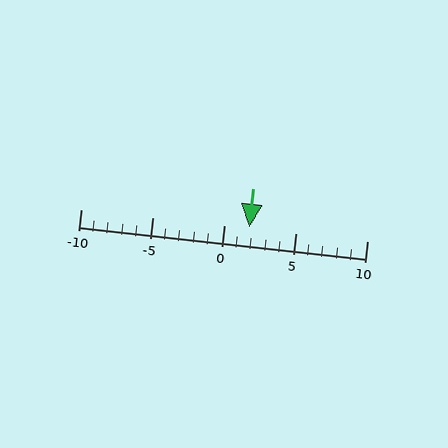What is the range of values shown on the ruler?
The ruler shows values from -10 to 10.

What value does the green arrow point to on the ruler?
The green arrow points to approximately 2.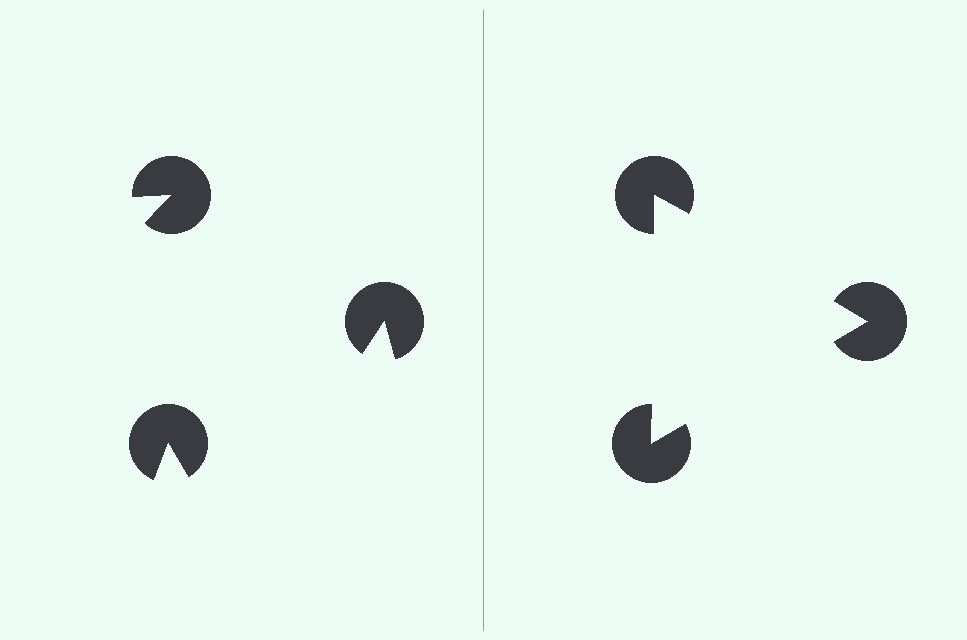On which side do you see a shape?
An illusory triangle appears on the right side. On the left side the wedge cuts are rotated, so no coherent shape forms.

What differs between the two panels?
The pac-man discs are positioned identically on both sides; only the wedge orientations differ. On the right they align to a triangle; on the left they are misaligned.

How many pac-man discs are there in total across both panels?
6 — 3 on each side.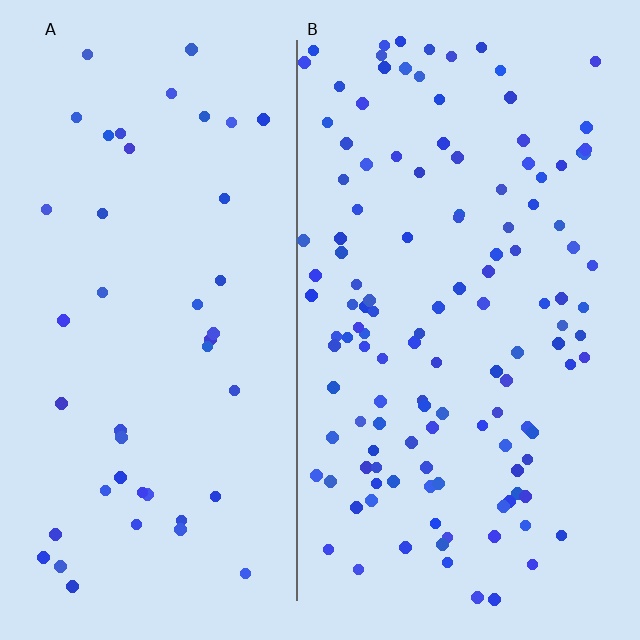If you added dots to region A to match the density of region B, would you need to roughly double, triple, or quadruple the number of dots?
Approximately triple.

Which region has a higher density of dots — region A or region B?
B (the right).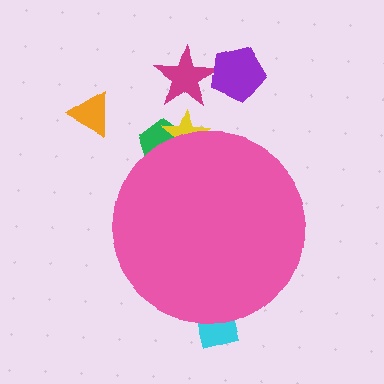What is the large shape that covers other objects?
A pink circle.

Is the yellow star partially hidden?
Yes, the yellow star is partially hidden behind the pink circle.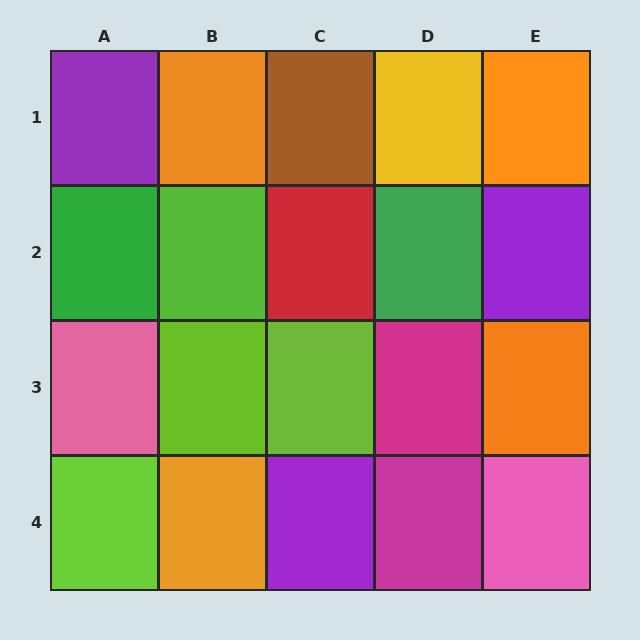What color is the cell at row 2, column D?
Green.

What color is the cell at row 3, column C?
Lime.